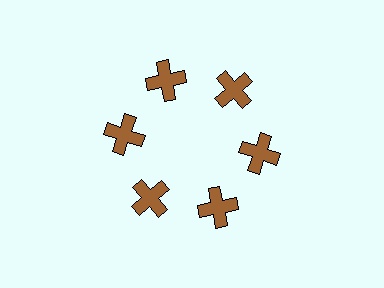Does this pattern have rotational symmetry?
Yes, this pattern has 6-fold rotational symmetry. It looks the same after rotating 60 degrees around the center.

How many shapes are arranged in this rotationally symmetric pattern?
There are 6 shapes, arranged in 6 groups of 1.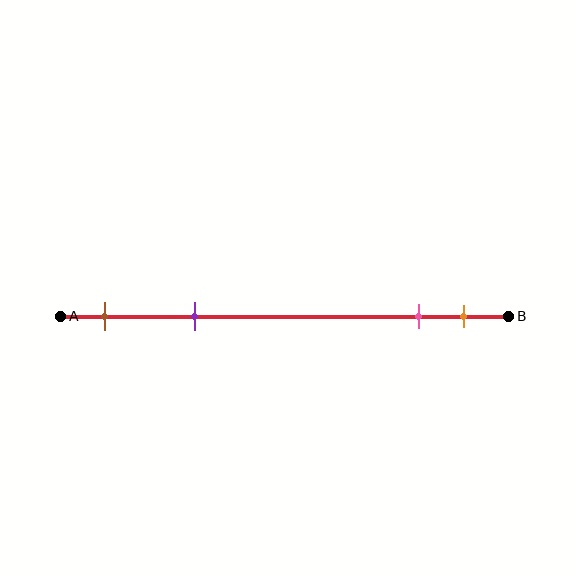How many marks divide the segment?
There are 4 marks dividing the segment.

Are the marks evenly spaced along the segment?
No, the marks are not evenly spaced.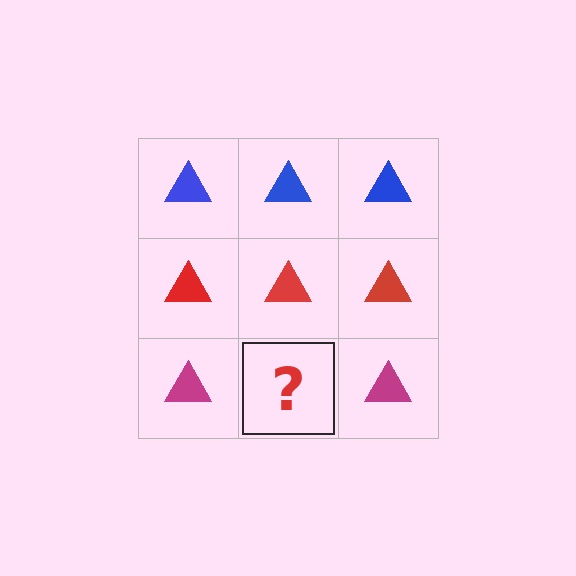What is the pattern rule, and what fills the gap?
The rule is that each row has a consistent color. The gap should be filled with a magenta triangle.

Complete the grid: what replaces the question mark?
The question mark should be replaced with a magenta triangle.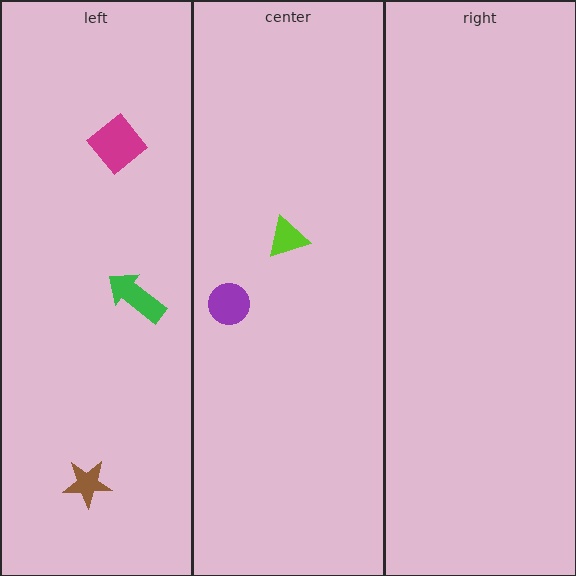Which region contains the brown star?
The left region.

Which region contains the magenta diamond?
The left region.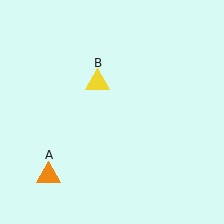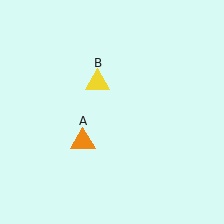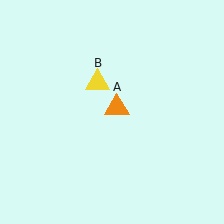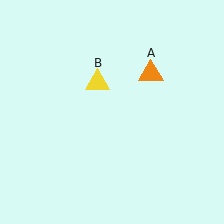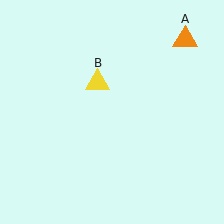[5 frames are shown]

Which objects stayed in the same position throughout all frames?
Yellow triangle (object B) remained stationary.